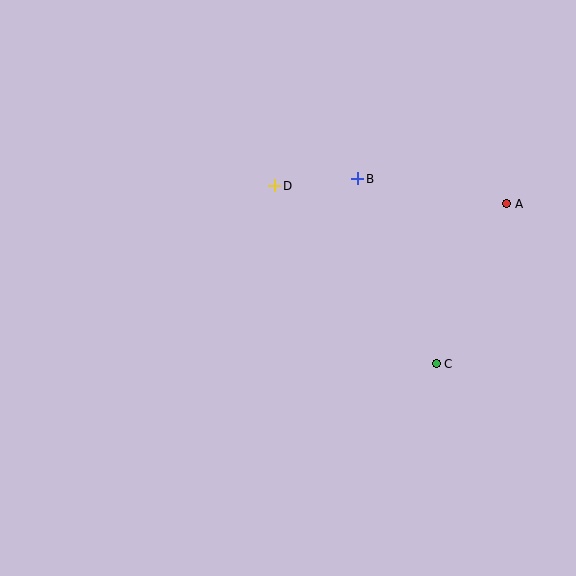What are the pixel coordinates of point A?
Point A is at (507, 204).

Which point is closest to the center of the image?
Point D at (275, 186) is closest to the center.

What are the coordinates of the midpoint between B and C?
The midpoint between B and C is at (397, 271).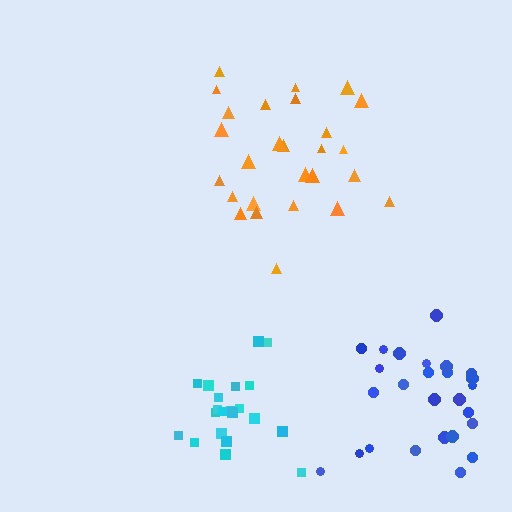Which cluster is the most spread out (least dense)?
Orange.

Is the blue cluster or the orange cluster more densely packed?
Blue.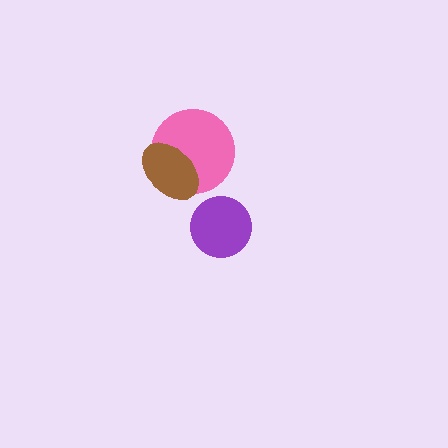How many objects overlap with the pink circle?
1 object overlaps with the pink circle.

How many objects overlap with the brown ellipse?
1 object overlaps with the brown ellipse.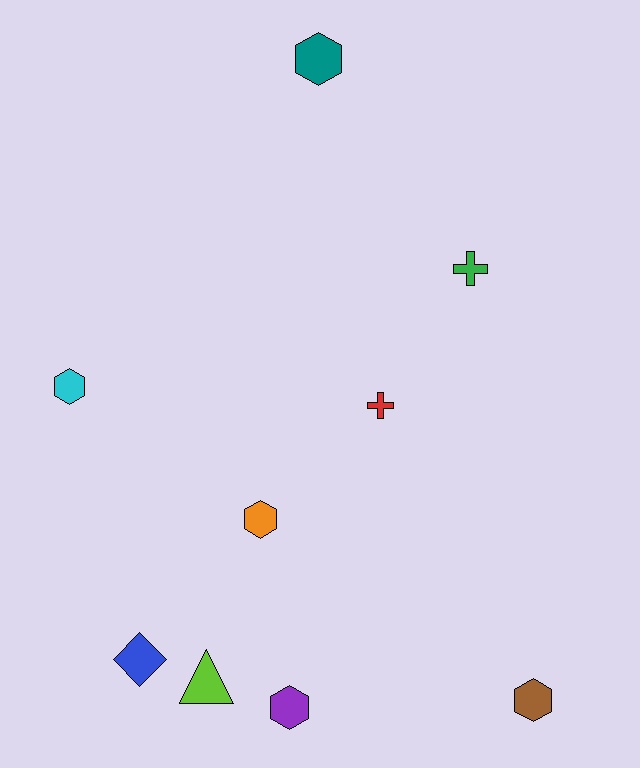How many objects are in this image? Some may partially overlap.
There are 9 objects.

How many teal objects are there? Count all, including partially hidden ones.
There is 1 teal object.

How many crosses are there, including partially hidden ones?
There are 2 crosses.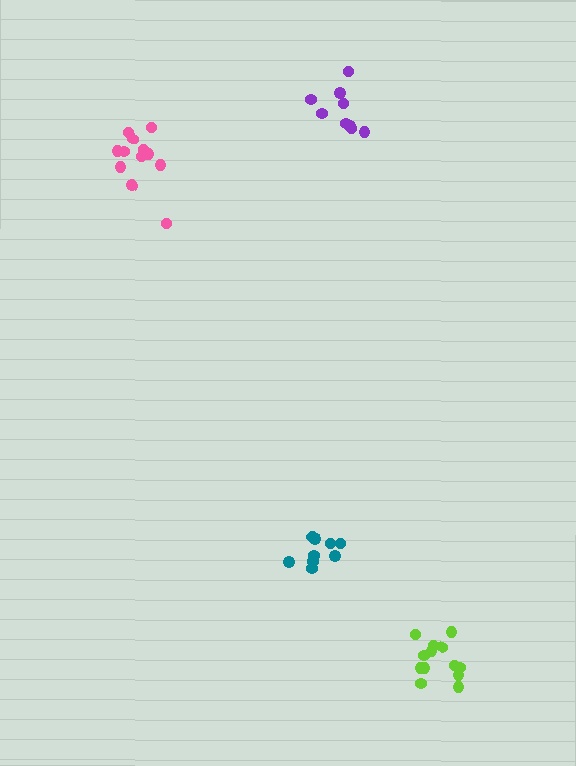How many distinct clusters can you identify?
There are 4 distinct clusters.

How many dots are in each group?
Group 1: 13 dots, Group 2: 9 dots, Group 3: 12 dots, Group 4: 9 dots (43 total).